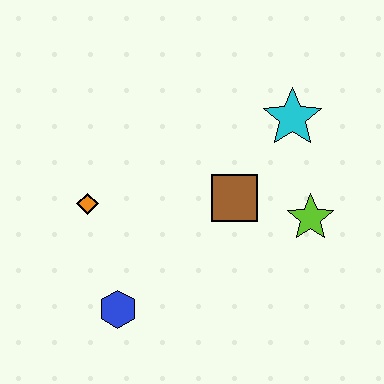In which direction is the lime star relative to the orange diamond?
The lime star is to the right of the orange diamond.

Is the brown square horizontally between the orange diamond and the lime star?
Yes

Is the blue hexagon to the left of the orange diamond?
No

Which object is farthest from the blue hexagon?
The cyan star is farthest from the blue hexagon.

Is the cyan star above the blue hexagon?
Yes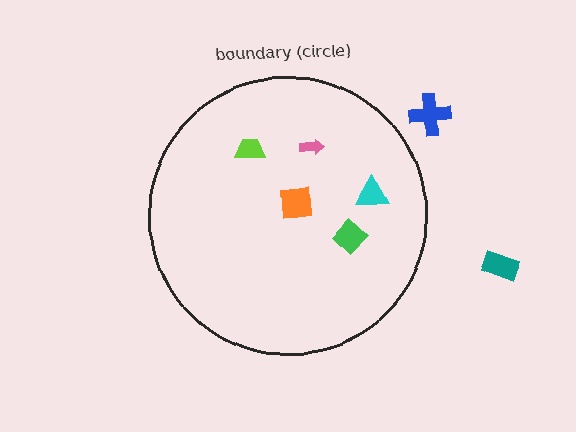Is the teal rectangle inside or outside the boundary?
Outside.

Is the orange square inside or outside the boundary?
Inside.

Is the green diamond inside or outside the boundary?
Inside.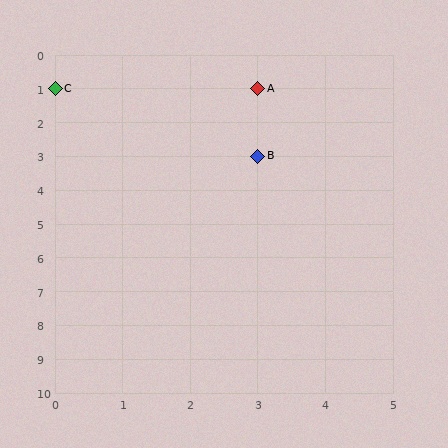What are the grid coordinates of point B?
Point B is at grid coordinates (3, 3).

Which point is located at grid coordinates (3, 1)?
Point A is at (3, 1).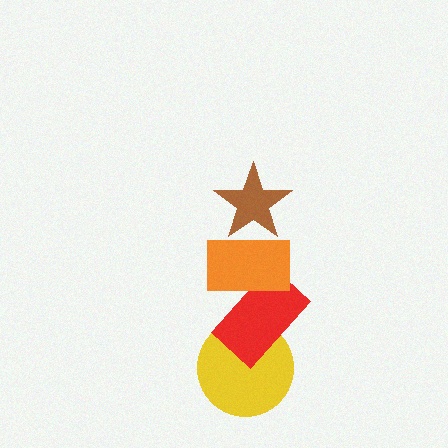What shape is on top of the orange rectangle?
The brown star is on top of the orange rectangle.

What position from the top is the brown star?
The brown star is 1st from the top.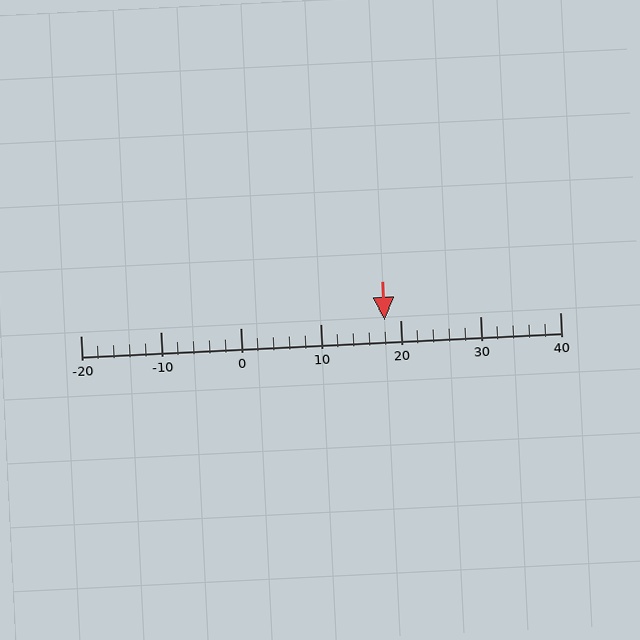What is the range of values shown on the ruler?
The ruler shows values from -20 to 40.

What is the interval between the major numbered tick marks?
The major tick marks are spaced 10 units apart.